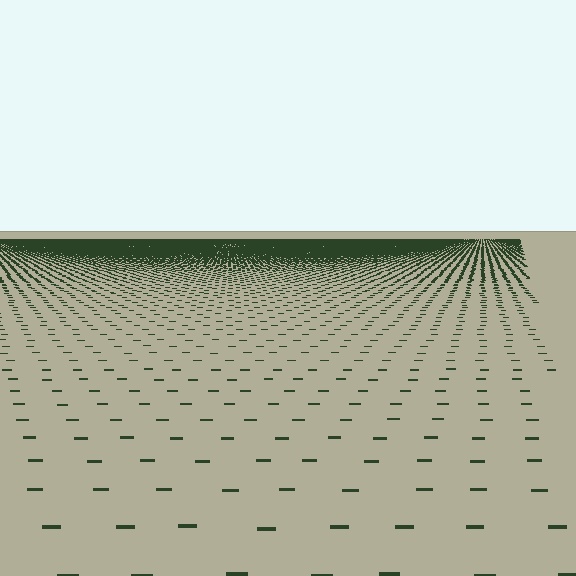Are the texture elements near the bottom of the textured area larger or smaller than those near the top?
Larger. Near the bottom, elements are closer to the viewer and appear at a bigger on-screen size.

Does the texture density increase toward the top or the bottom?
Density increases toward the top.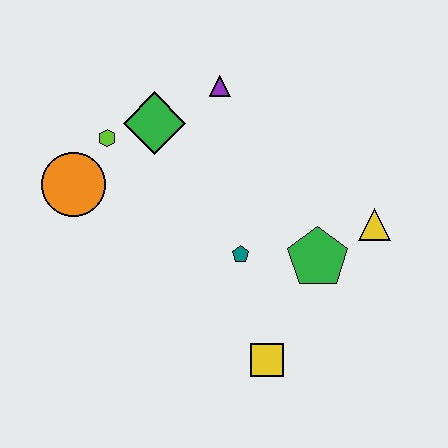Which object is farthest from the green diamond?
The yellow square is farthest from the green diamond.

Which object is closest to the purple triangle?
The green diamond is closest to the purple triangle.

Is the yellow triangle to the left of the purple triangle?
No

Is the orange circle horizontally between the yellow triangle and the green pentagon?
No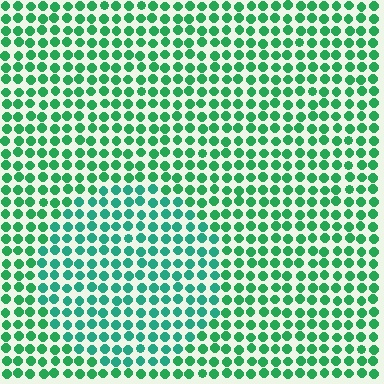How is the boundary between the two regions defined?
The boundary is defined purely by a slight shift in hue (about 22 degrees). Spacing, size, and orientation are identical on both sides.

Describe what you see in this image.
The image is filled with small green elements in a uniform arrangement. A circle-shaped region is visible where the elements are tinted to a slightly different hue, forming a subtle color boundary.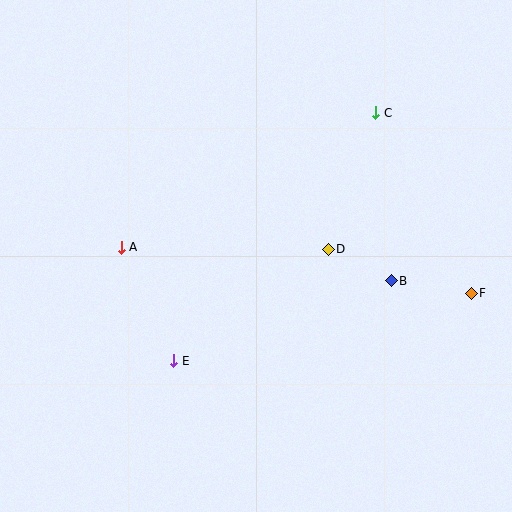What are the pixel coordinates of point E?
Point E is at (174, 361).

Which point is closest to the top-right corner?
Point C is closest to the top-right corner.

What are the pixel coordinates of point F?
Point F is at (471, 293).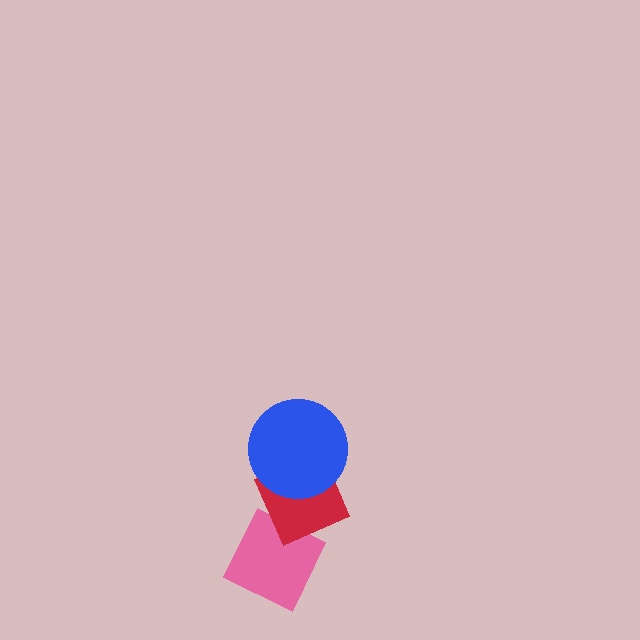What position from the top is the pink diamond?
The pink diamond is 3rd from the top.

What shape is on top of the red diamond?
The blue circle is on top of the red diamond.